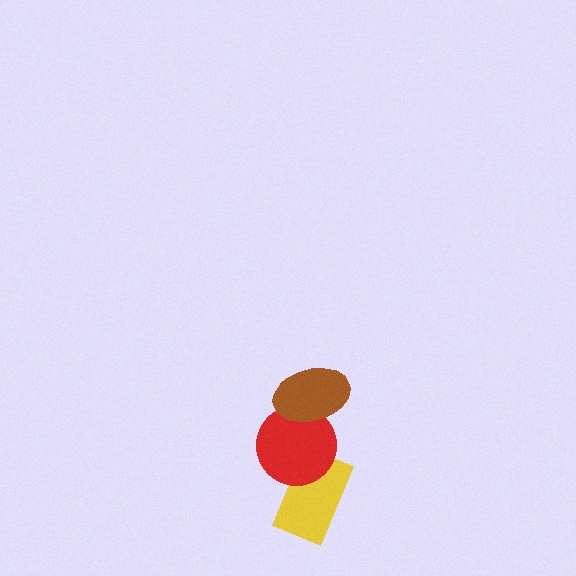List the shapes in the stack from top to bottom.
From top to bottom: the brown ellipse, the red circle, the yellow rectangle.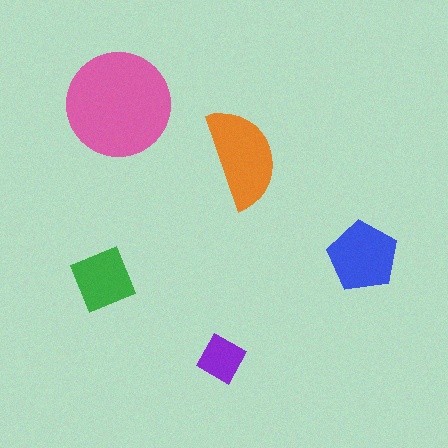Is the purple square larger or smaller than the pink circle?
Smaller.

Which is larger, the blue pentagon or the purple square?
The blue pentagon.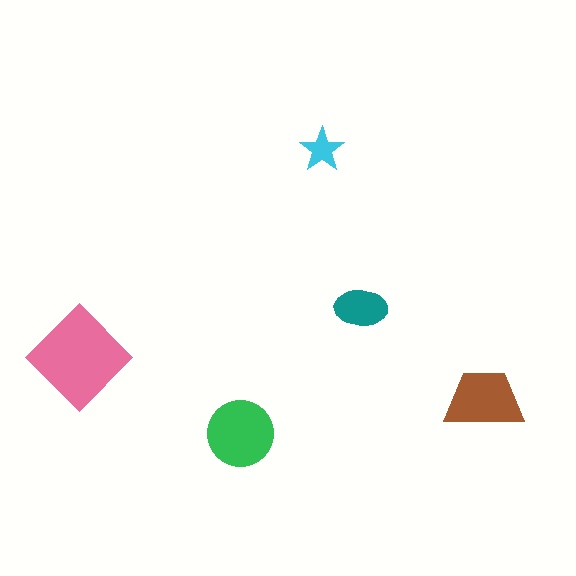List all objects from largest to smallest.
The pink diamond, the green circle, the brown trapezoid, the teal ellipse, the cyan star.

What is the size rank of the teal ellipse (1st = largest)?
4th.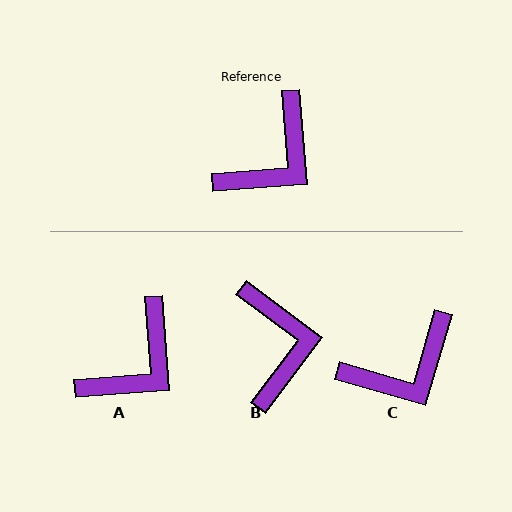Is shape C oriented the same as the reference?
No, it is off by about 21 degrees.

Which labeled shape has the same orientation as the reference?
A.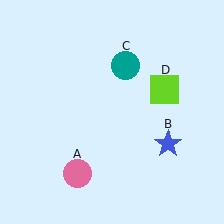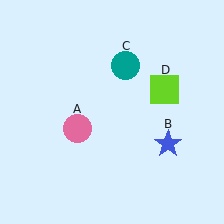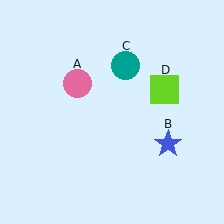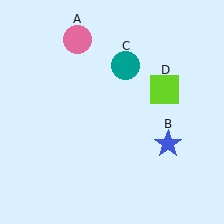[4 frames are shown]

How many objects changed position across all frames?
1 object changed position: pink circle (object A).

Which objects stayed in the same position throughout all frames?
Blue star (object B) and teal circle (object C) and lime square (object D) remained stationary.